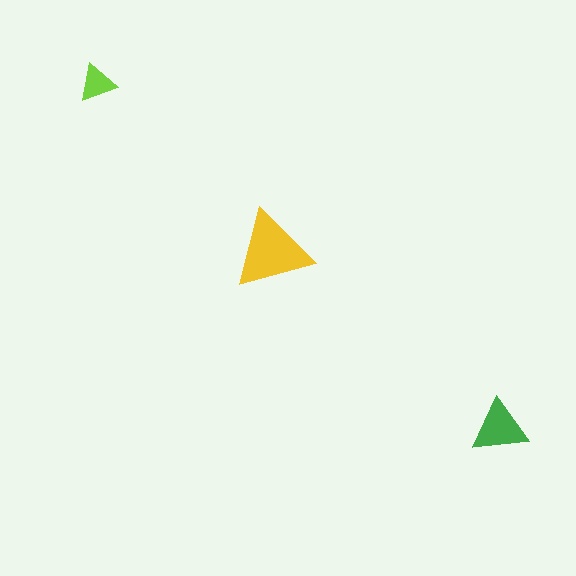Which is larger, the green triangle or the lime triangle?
The green one.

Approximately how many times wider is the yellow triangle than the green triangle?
About 1.5 times wider.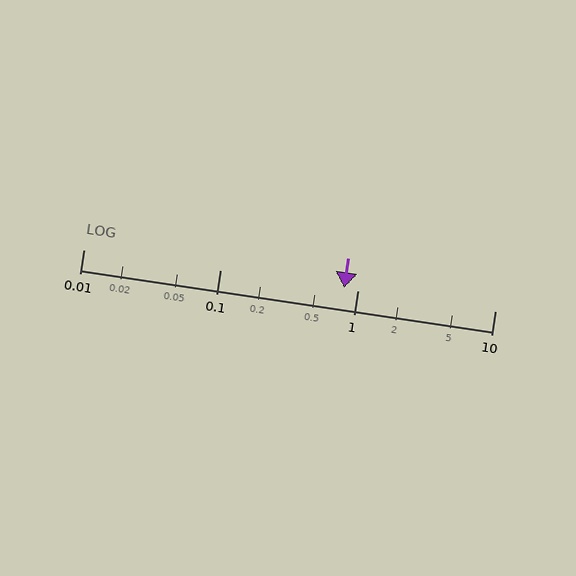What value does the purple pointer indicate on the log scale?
The pointer indicates approximately 0.8.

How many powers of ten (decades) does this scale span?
The scale spans 3 decades, from 0.01 to 10.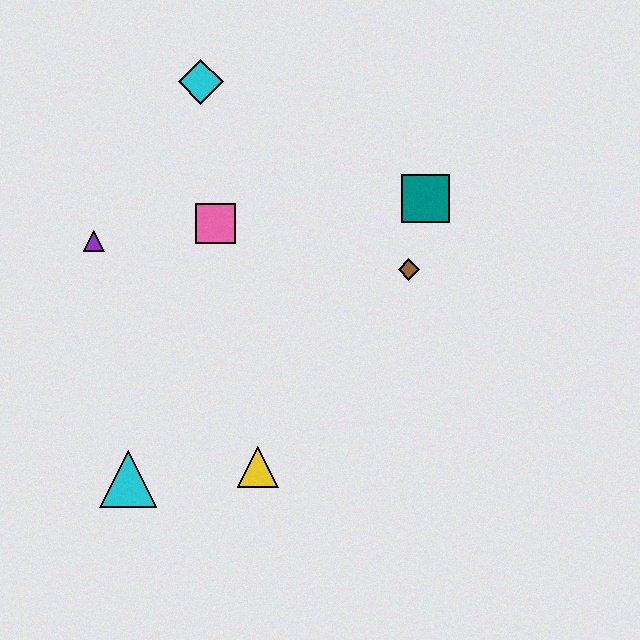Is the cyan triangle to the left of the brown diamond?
Yes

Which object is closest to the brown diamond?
The teal square is closest to the brown diamond.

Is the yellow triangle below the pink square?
Yes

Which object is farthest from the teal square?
The cyan triangle is farthest from the teal square.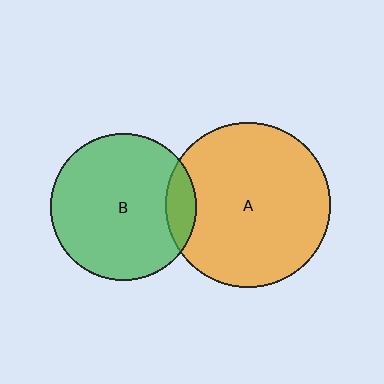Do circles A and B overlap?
Yes.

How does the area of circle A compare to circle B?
Approximately 1.3 times.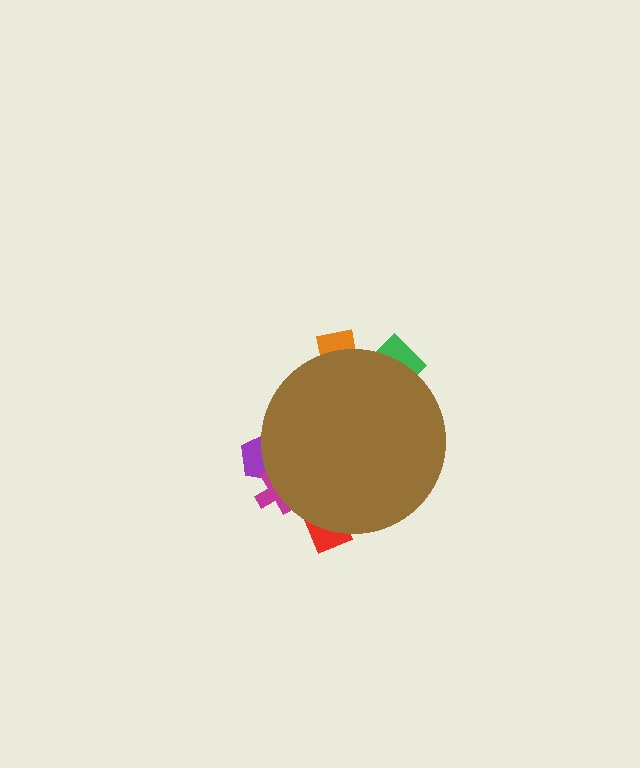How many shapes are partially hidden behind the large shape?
5 shapes are partially hidden.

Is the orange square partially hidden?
Yes, the orange square is partially hidden behind the brown circle.